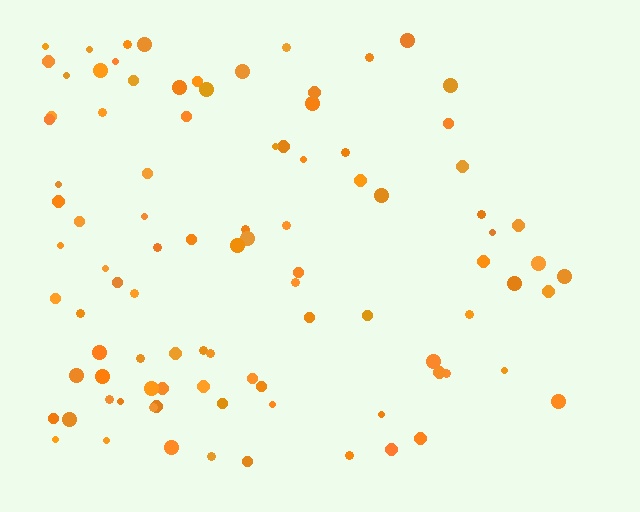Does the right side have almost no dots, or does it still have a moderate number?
Still a moderate number, just noticeably fewer than the left.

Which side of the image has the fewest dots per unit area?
The right.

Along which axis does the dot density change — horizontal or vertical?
Horizontal.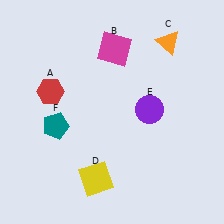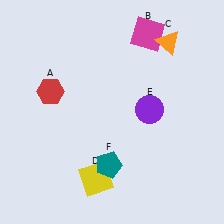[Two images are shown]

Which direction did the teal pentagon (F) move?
The teal pentagon (F) moved right.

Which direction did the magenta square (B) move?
The magenta square (B) moved right.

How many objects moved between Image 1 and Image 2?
2 objects moved between the two images.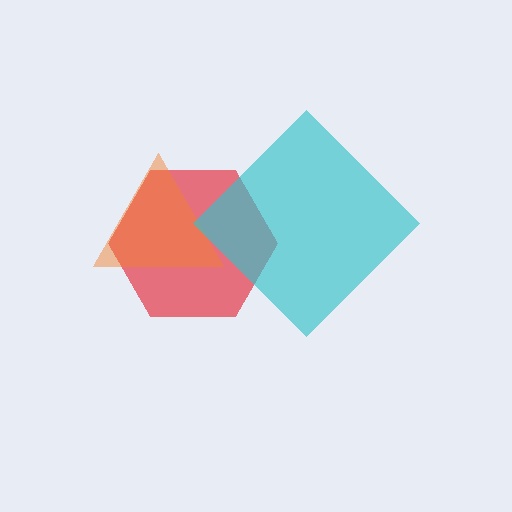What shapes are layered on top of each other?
The layered shapes are: a red hexagon, an orange triangle, a cyan diamond.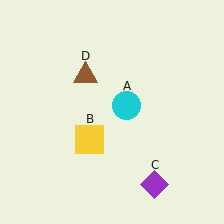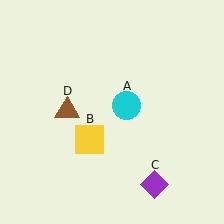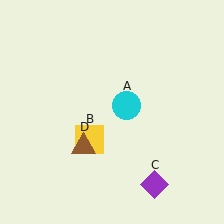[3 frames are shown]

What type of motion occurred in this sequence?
The brown triangle (object D) rotated counterclockwise around the center of the scene.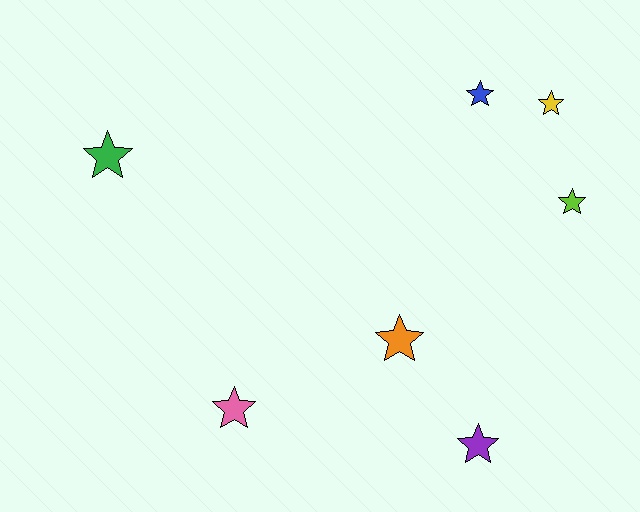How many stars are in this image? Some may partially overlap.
There are 7 stars.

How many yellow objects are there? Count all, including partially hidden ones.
There is 1 yellow object.